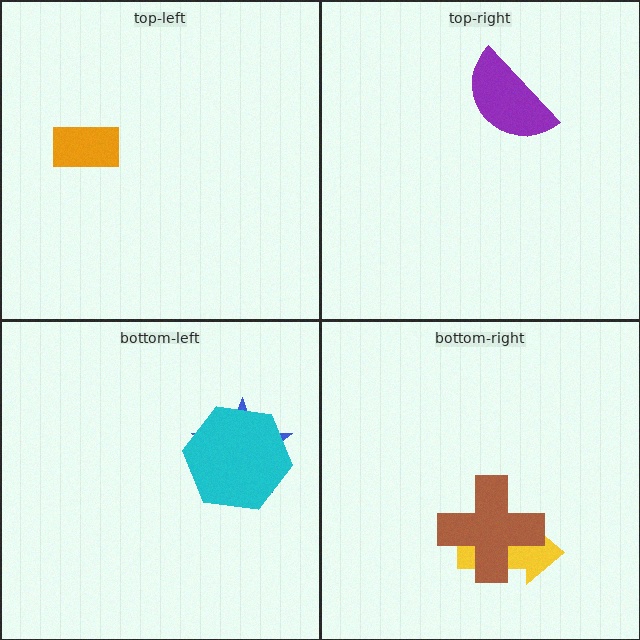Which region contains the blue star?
The bottom-left region.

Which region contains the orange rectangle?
The top-left region.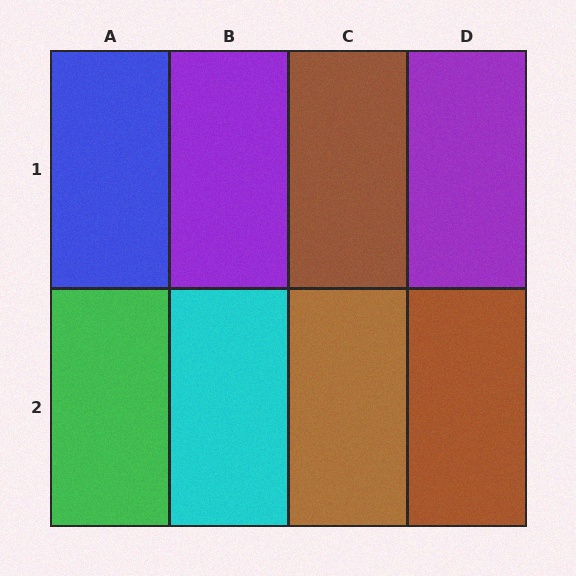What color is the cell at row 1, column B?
Purple.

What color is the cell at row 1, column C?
Brown.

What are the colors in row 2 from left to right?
Green, cyan, brown, brown.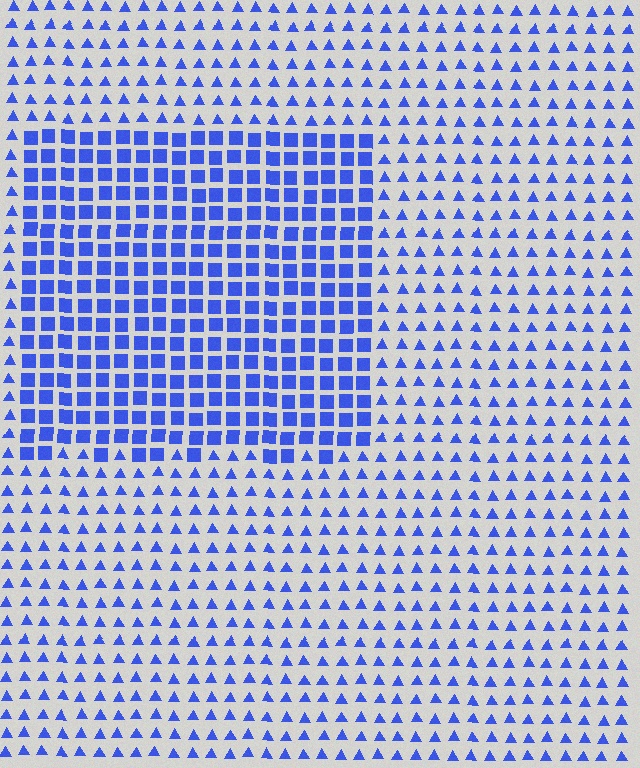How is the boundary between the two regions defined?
The boundary is defined by a change in element shape: squares inside vs. triangles outside. All elements share the same color and spacing.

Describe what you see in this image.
The image is filled with small blue elements arranged in a uniform grid. A rectangle-shaped region contains squares, while the surrounding area contains triangles. The boundary is defined purely by the change in element shape.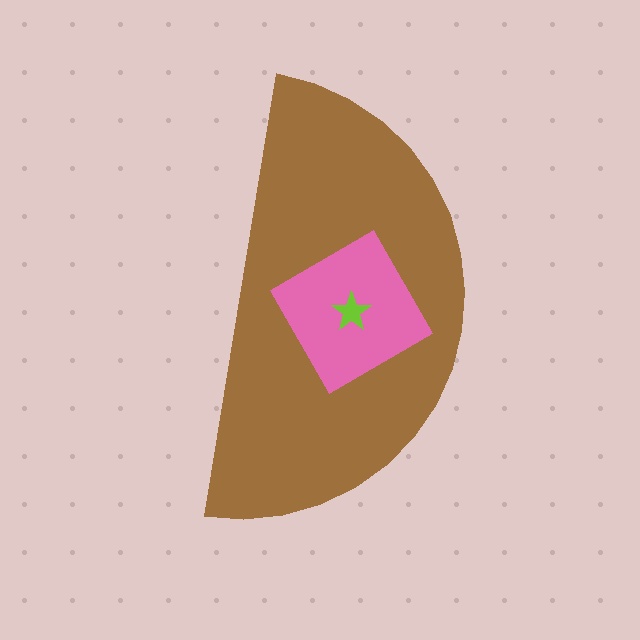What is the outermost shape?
The brown semicircle.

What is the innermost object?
The lime star.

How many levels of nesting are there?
3.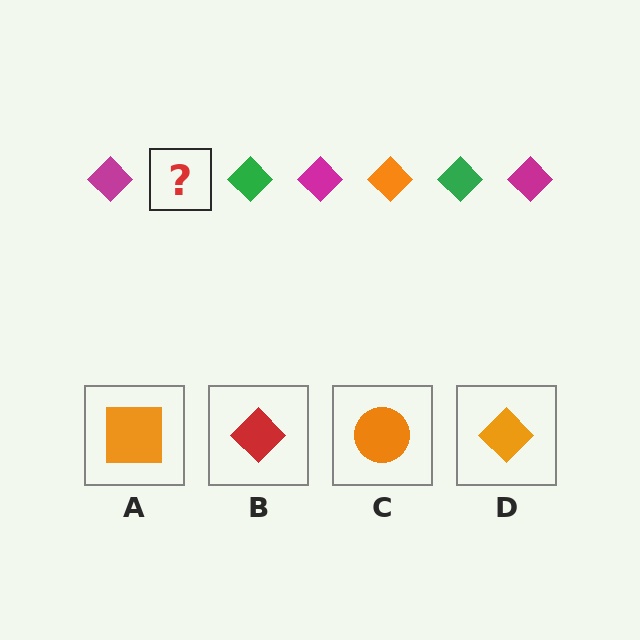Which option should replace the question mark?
Option D.